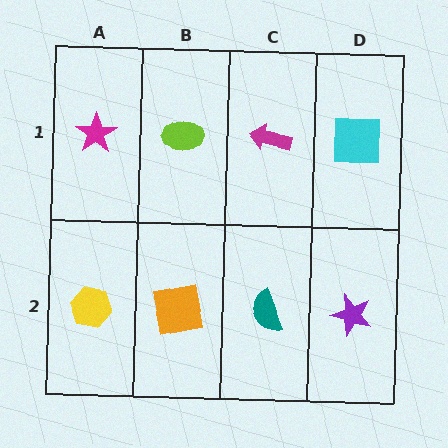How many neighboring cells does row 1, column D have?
2.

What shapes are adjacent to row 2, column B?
A lime ellipse (row 1, column B), a yellow hexagon (row 2, column A), a teal semicircle (row 2, column C).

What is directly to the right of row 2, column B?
A teal semicircle.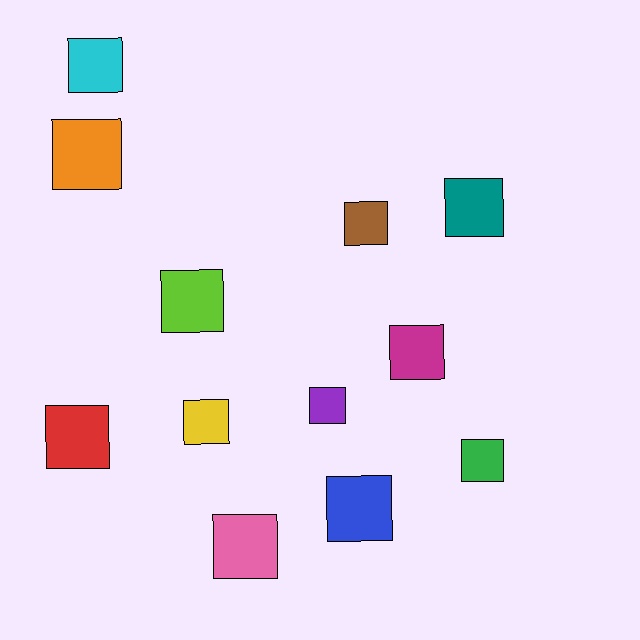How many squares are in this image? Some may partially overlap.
There are 12 squares.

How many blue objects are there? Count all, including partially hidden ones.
There is 1 blue object.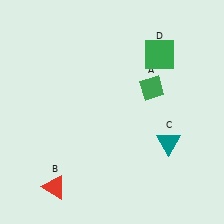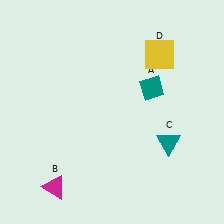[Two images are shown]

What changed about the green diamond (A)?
In Image 1, A is green. In Image 2, it changed to teal.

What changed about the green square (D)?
In Image 1, D is green. In Image 2, it changed to yellow.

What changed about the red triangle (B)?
In Image 1, B is red. In Image 2, it changed to magenta.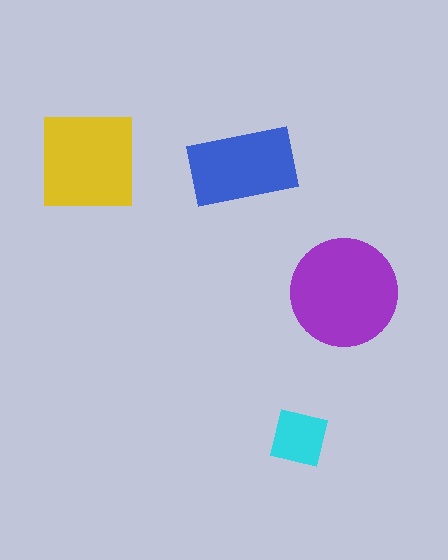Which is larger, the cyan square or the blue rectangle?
The blue rectangle.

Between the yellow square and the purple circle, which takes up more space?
The purple circle.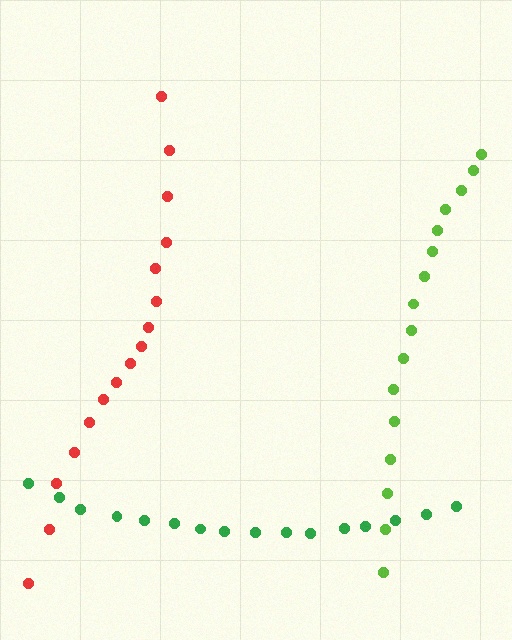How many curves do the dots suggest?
There are 3 distinct paths.